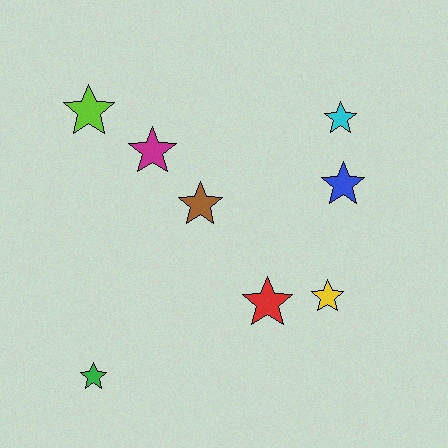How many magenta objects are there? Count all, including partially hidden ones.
There is 1 magenta object.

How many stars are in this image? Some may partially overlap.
There are 8 stars.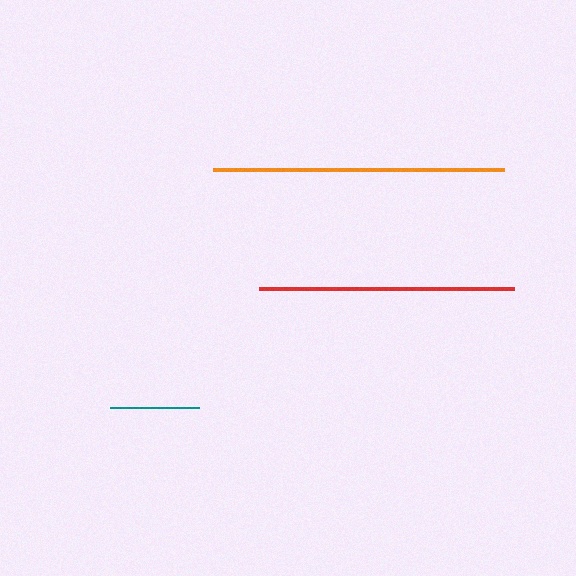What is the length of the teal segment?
The teal segment is approximately 89 pixels long.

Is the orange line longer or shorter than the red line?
The orange line is longer than the red line.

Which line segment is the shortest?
The teal line is the shortest at approximately 89 pixels.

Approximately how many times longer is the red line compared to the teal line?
The red line is approximately 2.8 times the length of the teal line.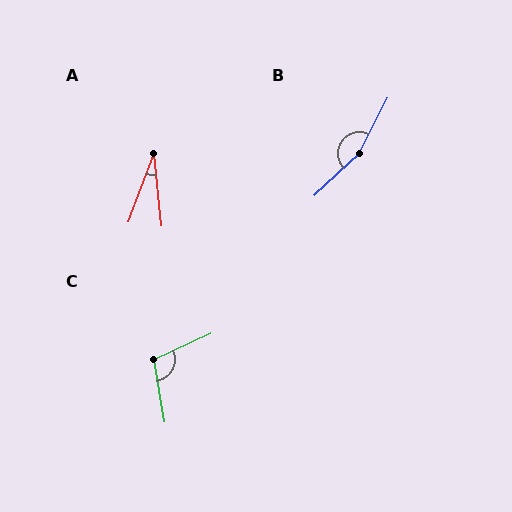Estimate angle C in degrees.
Approximately 105 degrees.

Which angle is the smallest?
A, at approximately 27 degrees.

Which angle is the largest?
B, at approximately 160 degrees.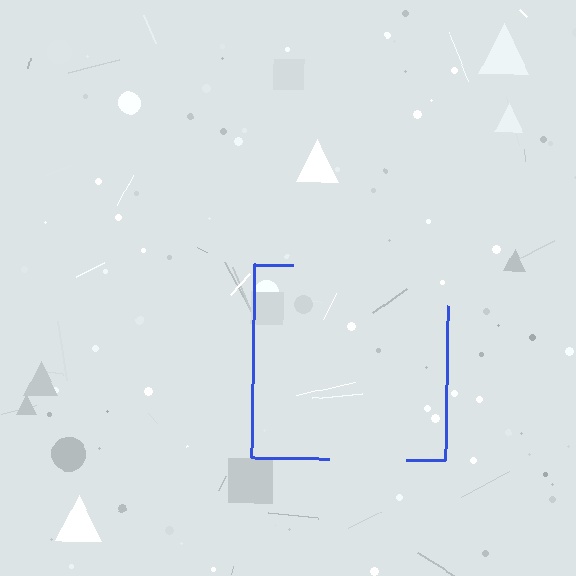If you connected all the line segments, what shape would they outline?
They would outline a square.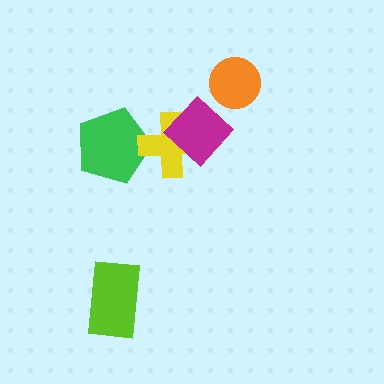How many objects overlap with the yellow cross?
2 objects overlap with the yellow cross.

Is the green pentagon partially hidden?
Yes, it is partially covered by another shape.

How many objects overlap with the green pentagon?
1 object overlaps with the green pentagon.